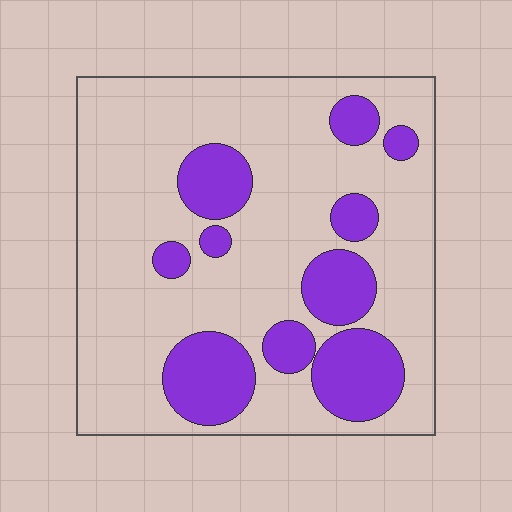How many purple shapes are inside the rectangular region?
10.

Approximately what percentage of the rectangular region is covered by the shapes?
Approximately 25%.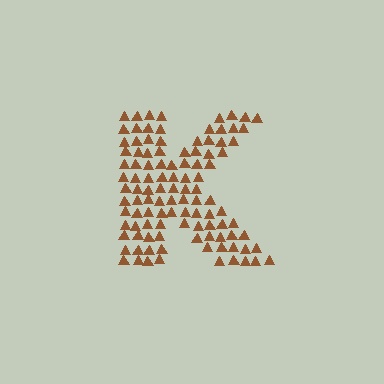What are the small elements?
The small elements are triangles.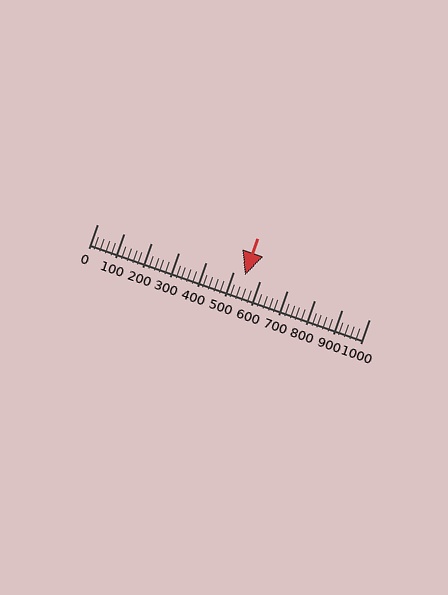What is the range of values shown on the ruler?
The ruler shows values from 0 to 1000.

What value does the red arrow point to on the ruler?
The red arrow points to approximately 544.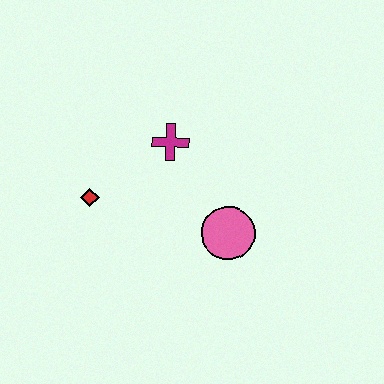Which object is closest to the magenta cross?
The red diamond is closest to the magenta cross.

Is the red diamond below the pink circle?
No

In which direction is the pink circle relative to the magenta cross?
The pink circle is below the magenta cross.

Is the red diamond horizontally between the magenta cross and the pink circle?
No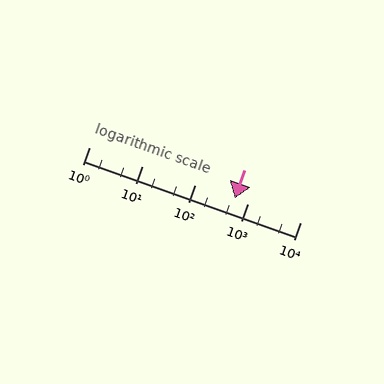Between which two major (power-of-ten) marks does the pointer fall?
The pointer is between 100 and 1000.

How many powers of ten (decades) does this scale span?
The scale spans 4 decades, from 1 to 10000.